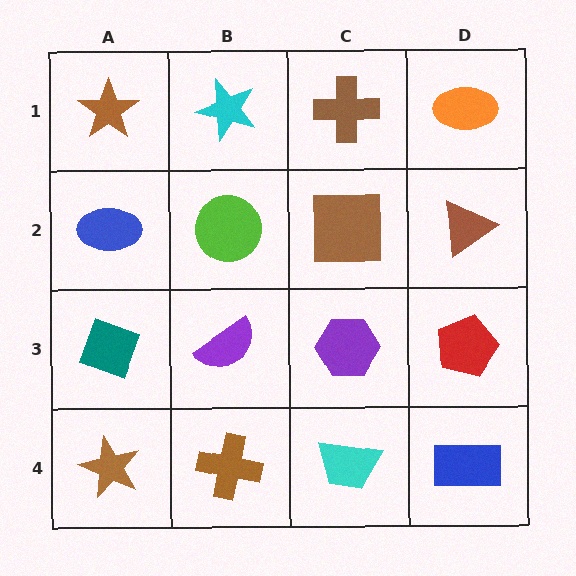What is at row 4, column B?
A brown cross.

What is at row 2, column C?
A brown square.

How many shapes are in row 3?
4 shapes.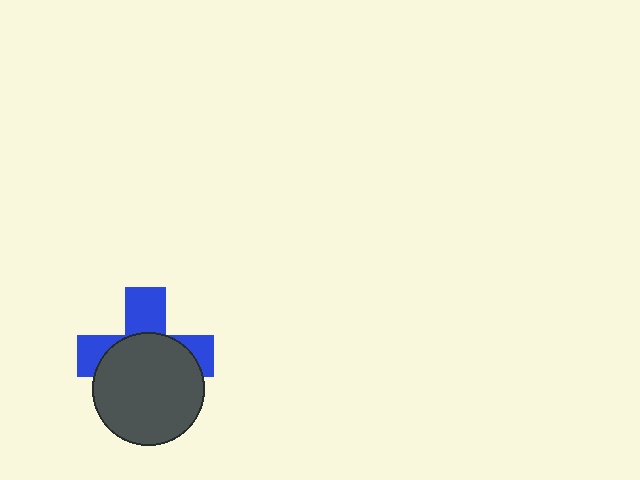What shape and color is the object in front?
The object in front is a dark gray circle.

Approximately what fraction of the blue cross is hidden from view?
Roughly 59% of the blue cross is hidden behind the dark gray circle.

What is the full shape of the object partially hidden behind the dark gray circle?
The partially hidden object is a blue cross.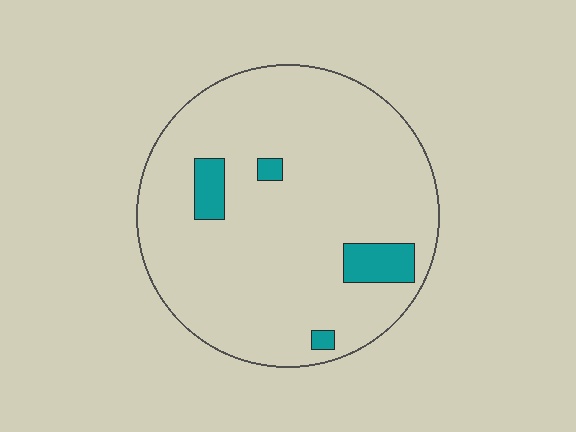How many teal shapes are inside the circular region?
4.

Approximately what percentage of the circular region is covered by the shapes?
Approximately 10%.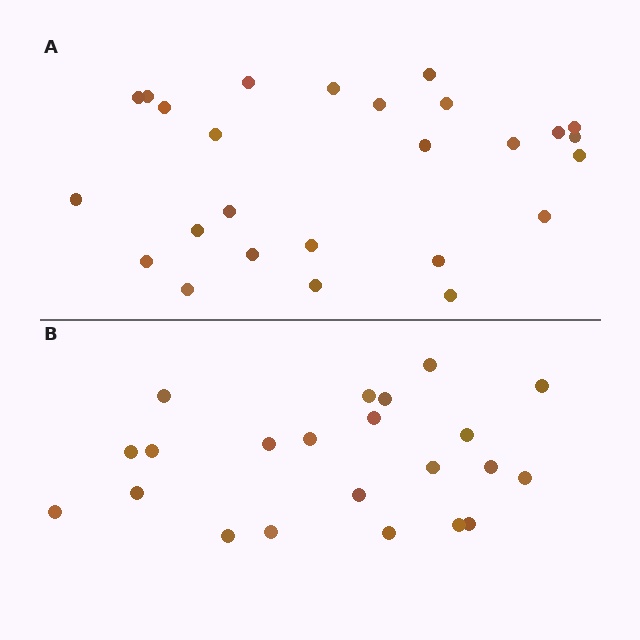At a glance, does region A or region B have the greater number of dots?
Region A (the top region) has more dots.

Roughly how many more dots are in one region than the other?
Region A has about 4 more dots than region B.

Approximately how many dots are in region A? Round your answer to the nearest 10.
About 30 dots. (The exact count is 26, which rounds to 30.)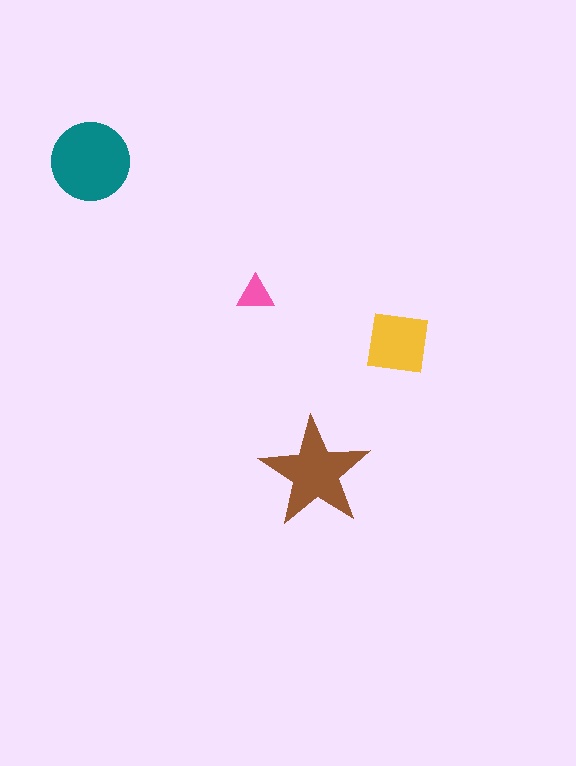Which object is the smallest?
The pink triangle.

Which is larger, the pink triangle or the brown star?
The brown star.